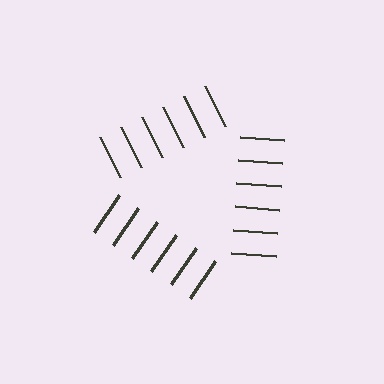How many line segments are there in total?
18 — 6 along each of the 3 edges.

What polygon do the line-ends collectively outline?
An illusory triangle — the line segments terminate on its edges but no continuous stroke is drawn.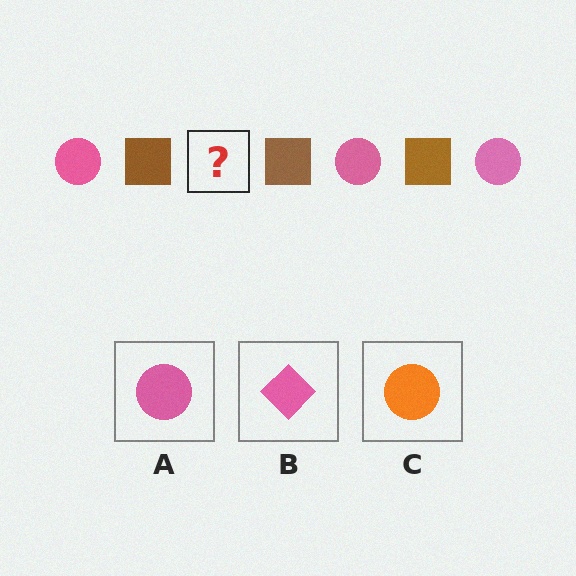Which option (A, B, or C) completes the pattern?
A.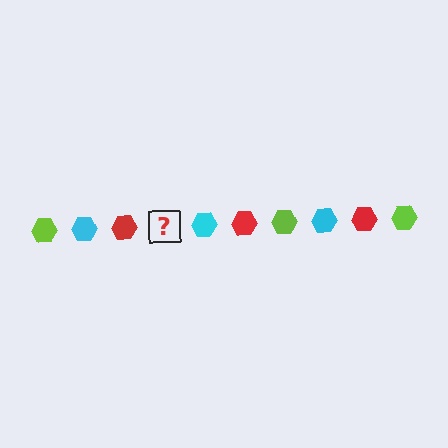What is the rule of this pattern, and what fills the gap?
The rule is that the pattern cycles through lime, cyan, red hexagons. The gap should be filled with a lime hexagon.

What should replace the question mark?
The question mark should be replaced with a lime hexagon.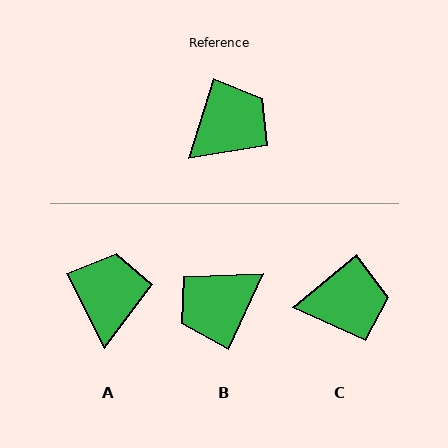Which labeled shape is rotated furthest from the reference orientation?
B, about 173 degrees away.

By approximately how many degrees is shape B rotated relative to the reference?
Approximately 173 degrees counter-clockwise.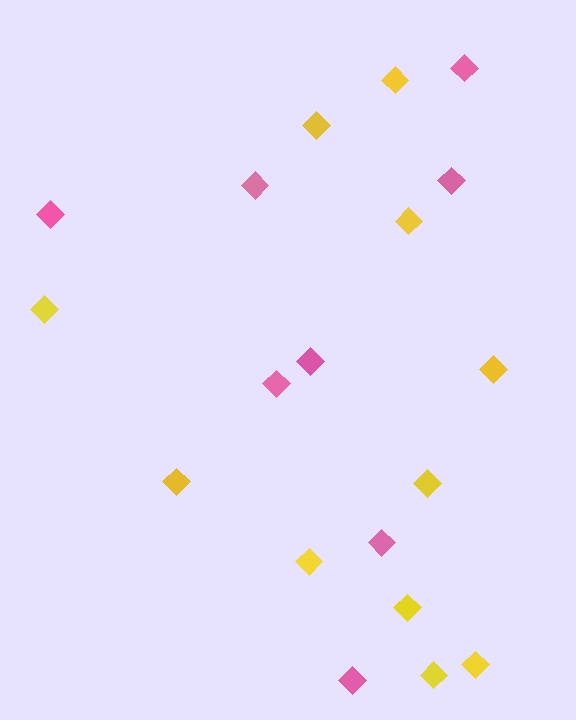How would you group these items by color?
There are 2 groups: one group of yellow diamonds (11) and one group of pink diamonds (8).